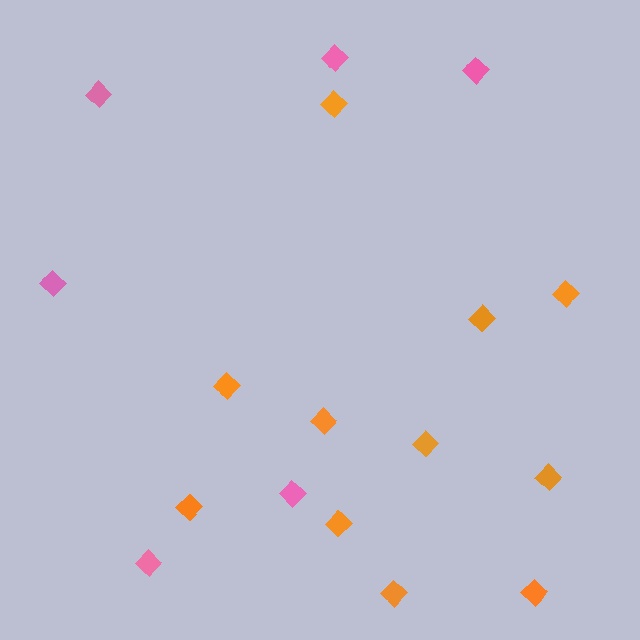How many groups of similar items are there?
There are 2 groups: one group of orange diamonds (11) and one group of pink diamonds (6).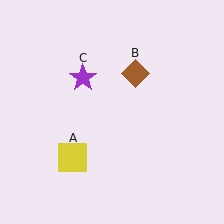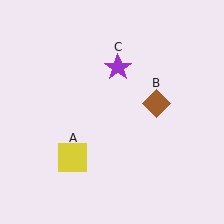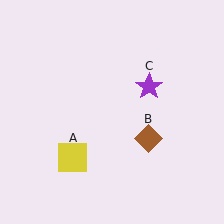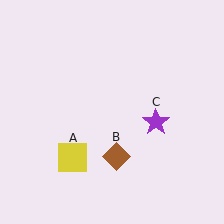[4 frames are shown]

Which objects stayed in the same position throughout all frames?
Yellow square (object A) remained stationary.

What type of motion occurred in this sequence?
The brown diamond (object B), purple star (object C) rotated clockwise around the center of the scene.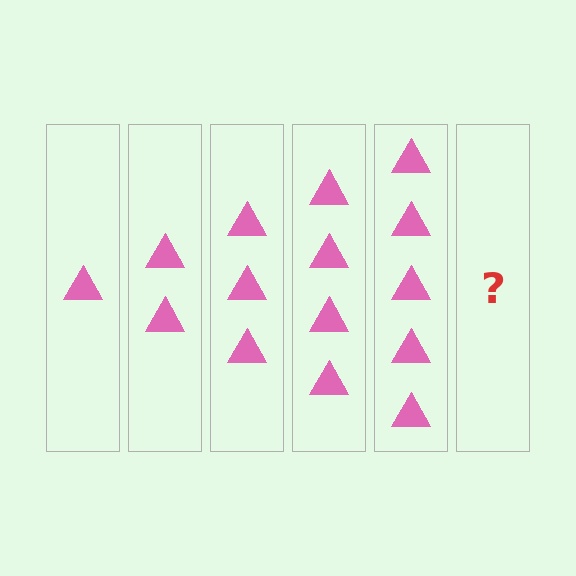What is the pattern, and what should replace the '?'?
The pattern is that each step adds one more triangle. The '?' should be 6 triangles.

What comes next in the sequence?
The next element should be 6 triangles.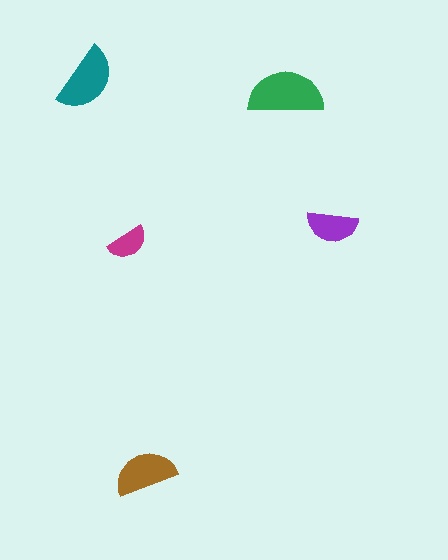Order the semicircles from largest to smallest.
the green one, the teal one, the brown one, the purple one, the magenta one.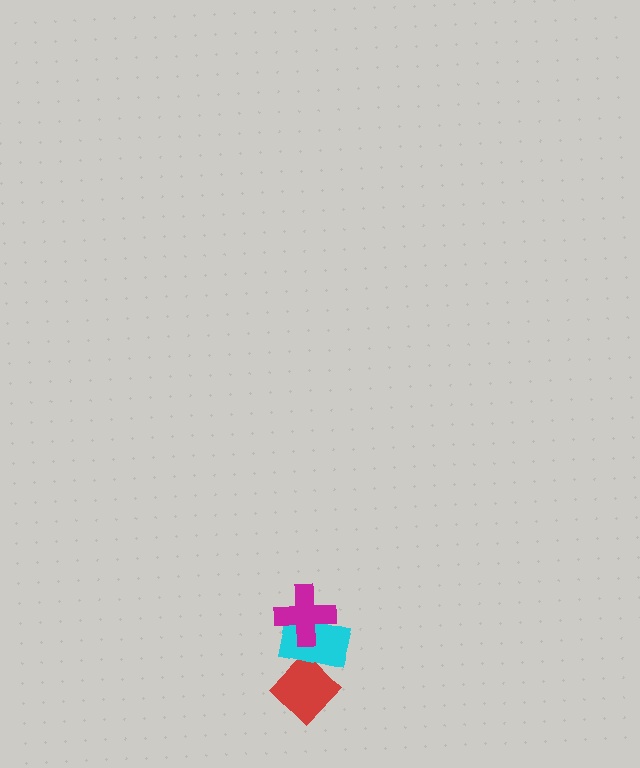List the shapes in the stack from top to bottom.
From top to bottom: the magenta cross, the cyan rectangle, the red diamond.